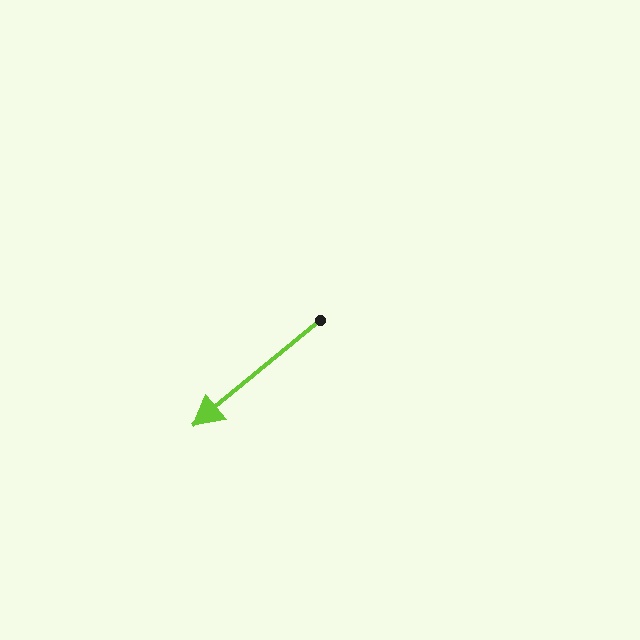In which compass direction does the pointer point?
Southwest.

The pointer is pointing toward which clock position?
Roughly 8 o'clock.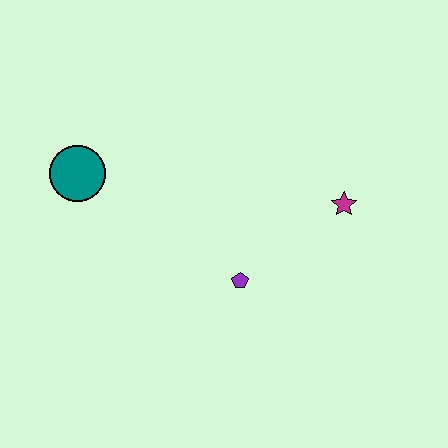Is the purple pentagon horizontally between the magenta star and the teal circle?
Yes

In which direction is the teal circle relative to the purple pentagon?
The teal circle is to the left of the purple pentagon.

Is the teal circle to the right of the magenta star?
No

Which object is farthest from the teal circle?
The magenta star is farthest from the teal circle.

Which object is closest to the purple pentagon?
The magenta star is closest to the purple pentagon.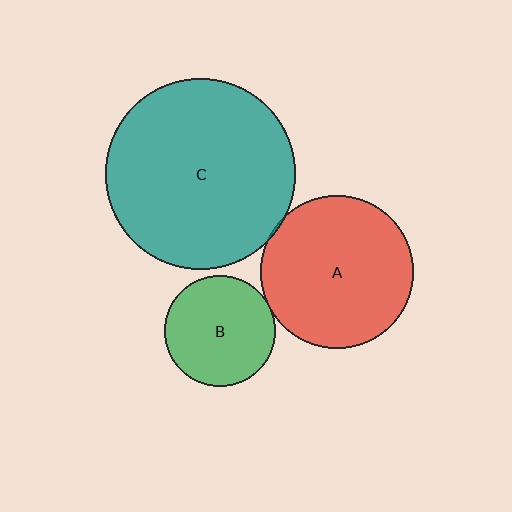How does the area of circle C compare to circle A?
Approximately 1.5 times.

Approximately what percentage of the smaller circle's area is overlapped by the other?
Approximately 5%.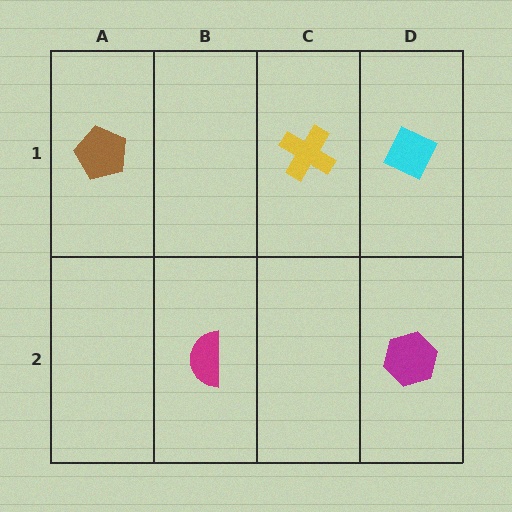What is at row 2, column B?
A magenta semicircle.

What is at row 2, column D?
A magenta hexagon.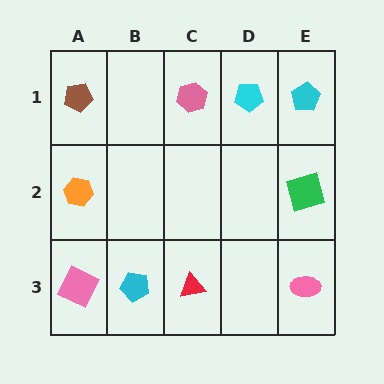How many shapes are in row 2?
2 shapes.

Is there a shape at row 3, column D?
No, that cell is empty.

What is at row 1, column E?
A cyan pentagon.